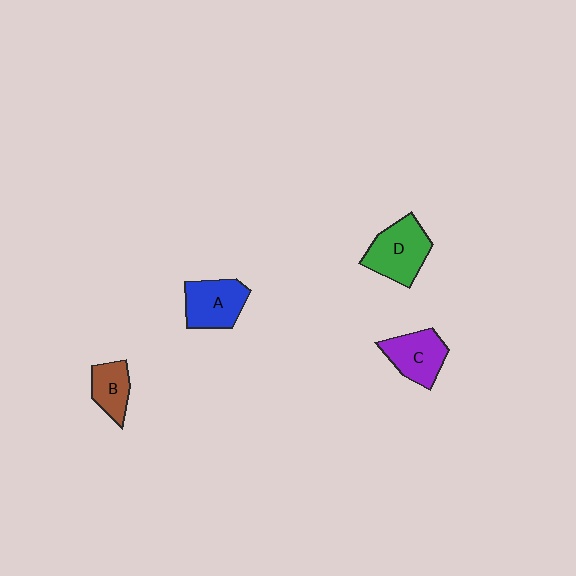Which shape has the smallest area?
Shape B (brown).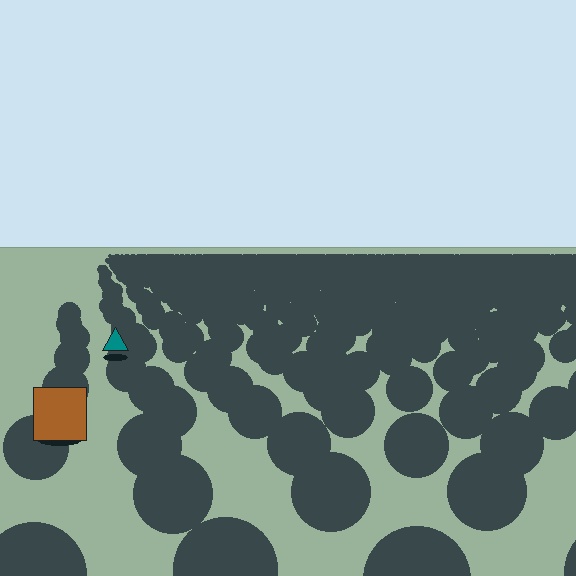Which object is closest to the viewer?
The brown square is closest. The texture marks near it are larger and more spread out.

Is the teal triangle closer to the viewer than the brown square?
No. The brown square is closer — you can tell from the texture gradient: the ground texture is coarser near it.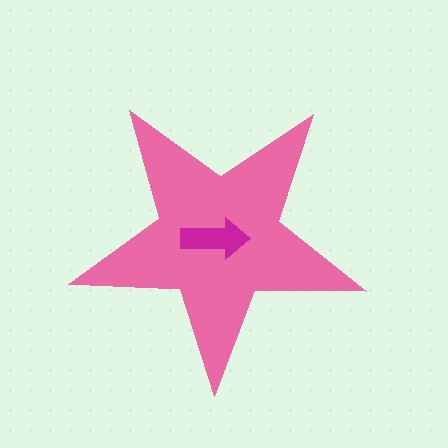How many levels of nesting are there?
2.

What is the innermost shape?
The magenta arrow.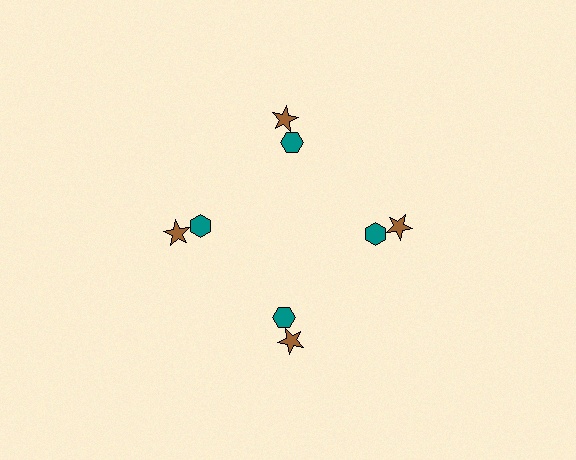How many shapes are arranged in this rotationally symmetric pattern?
There are 8 shapes, arranged in 4 groups of 2.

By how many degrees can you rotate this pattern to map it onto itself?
The pattern maps onto itself every 90 degrees of rotation.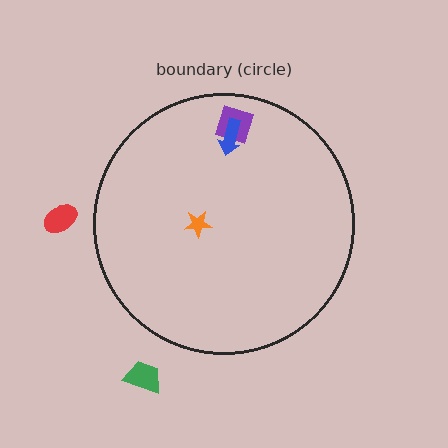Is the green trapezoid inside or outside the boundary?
Outside.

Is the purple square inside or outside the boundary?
Inside.